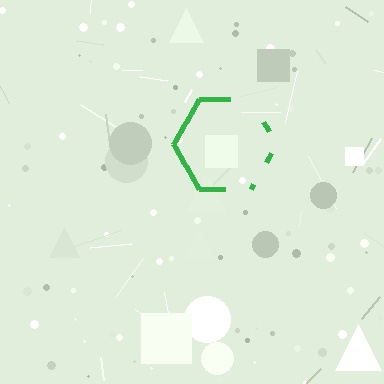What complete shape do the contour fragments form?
The contour fragments form a hexagon.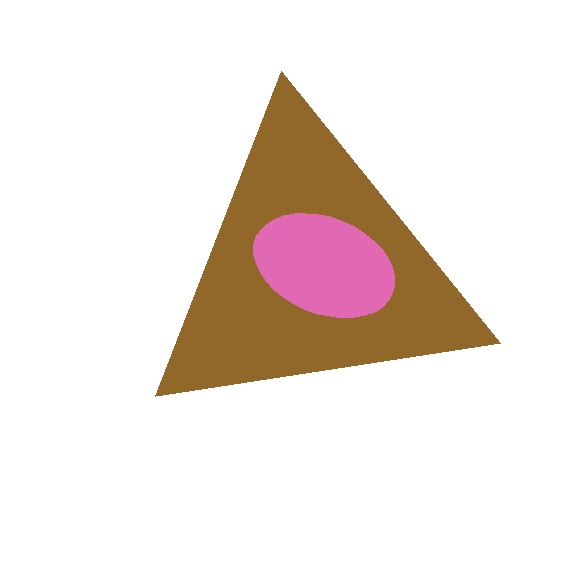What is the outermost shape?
The brown triangle.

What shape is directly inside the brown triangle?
The pink ellipse.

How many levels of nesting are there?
2.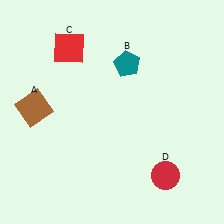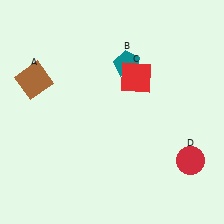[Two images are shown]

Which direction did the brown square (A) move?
The brown square (A) moved up.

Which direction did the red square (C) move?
The red square (C) moved right.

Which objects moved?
The objects that moved are: the brown square (A), the red square (C), the red circle (D).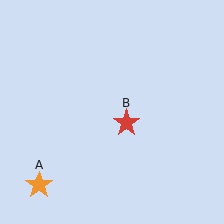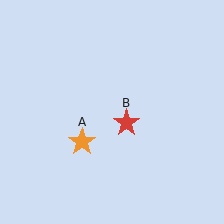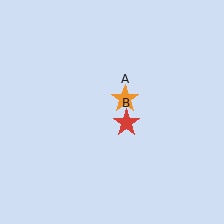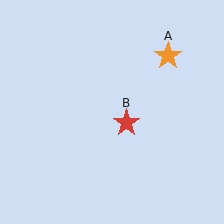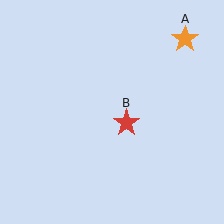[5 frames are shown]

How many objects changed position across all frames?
1 object changed position: orange star (object A).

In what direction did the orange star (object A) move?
The orange star (object A) moved up and to the right.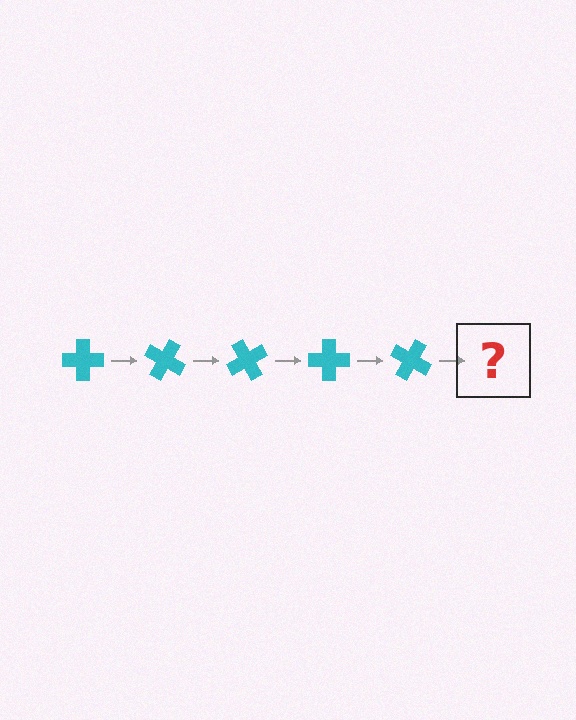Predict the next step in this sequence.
The next step is a cyan cross rotated 150 degrees.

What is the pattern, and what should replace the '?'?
The pattern is that the cross rotates 30 degrees each step. The '?' should be a cyan cross rotated 150 degrees.